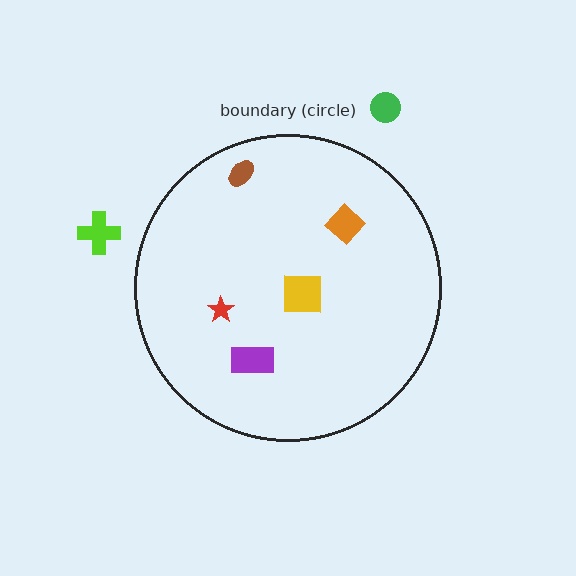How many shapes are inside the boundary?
5 inside, 2 outside.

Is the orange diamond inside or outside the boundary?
Inside.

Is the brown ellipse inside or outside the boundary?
Inside.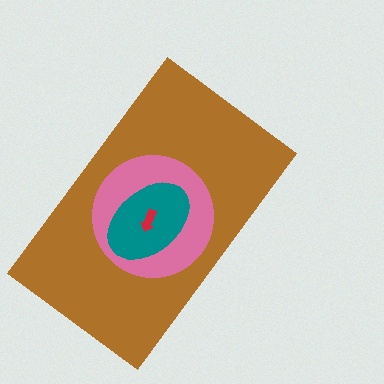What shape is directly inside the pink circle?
The teal ellipse.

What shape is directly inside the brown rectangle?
The pink circle.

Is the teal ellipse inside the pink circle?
Yes.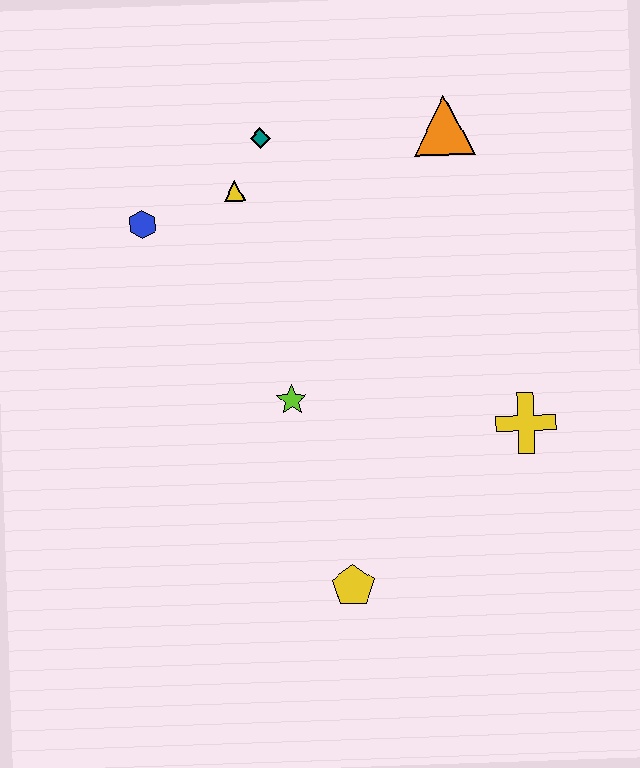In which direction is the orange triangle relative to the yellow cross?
The orange triangle is above the yellow cross.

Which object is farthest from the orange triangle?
The yellow pentagon is farthest from the orange triangle.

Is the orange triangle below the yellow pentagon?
No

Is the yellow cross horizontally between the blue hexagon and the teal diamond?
No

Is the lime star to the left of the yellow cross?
Yes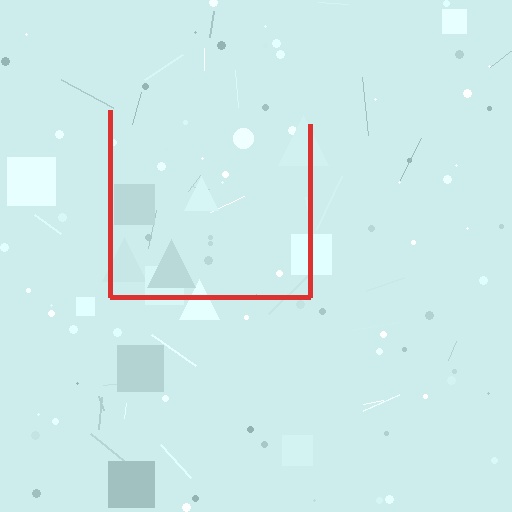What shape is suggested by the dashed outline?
The dashed outline suggests a square.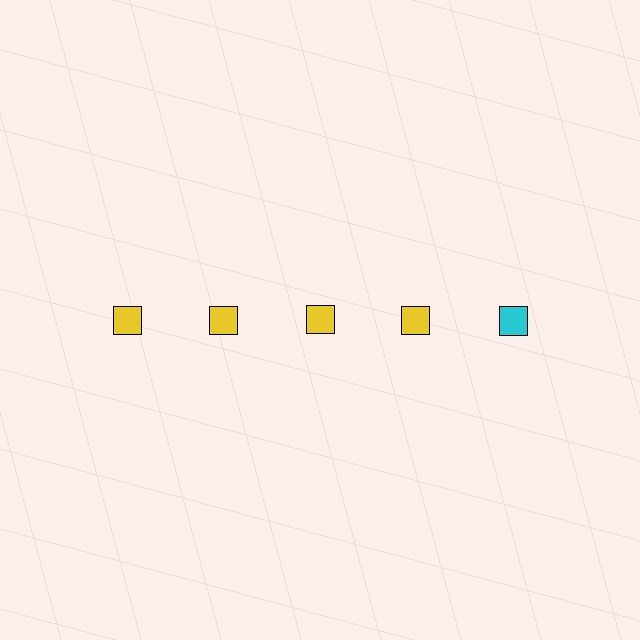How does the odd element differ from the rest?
It has a different color: cyan instead of yellow.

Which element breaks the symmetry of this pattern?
The cyan square in the top row, rightmost column breaks the symmetry. All other shapes are yellow squares.